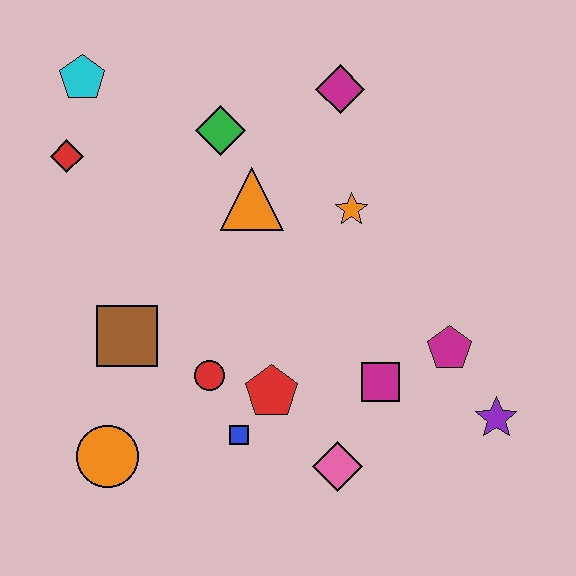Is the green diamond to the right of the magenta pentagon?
No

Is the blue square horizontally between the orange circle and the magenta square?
Yes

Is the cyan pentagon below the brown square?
No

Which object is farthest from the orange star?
The orange circle is farthest from the orange star.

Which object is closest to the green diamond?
The orange triangle is closest to the green diamond.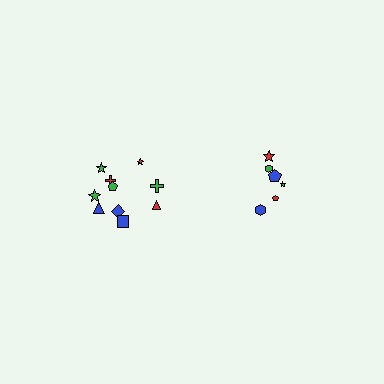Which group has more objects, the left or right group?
The left group.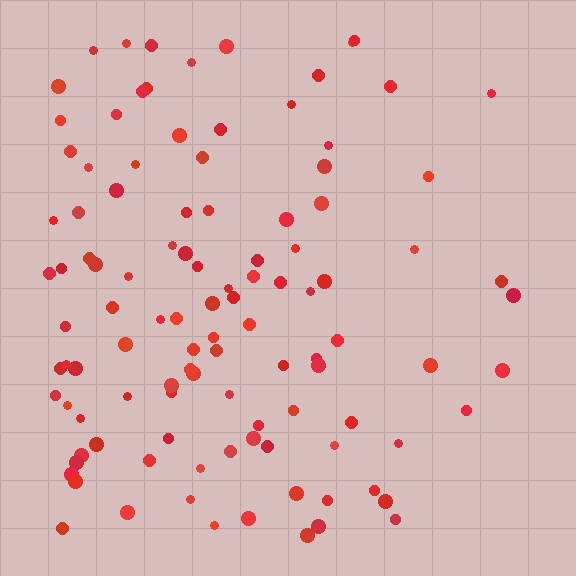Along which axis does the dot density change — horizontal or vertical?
Horizontal.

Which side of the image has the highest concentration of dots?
The left.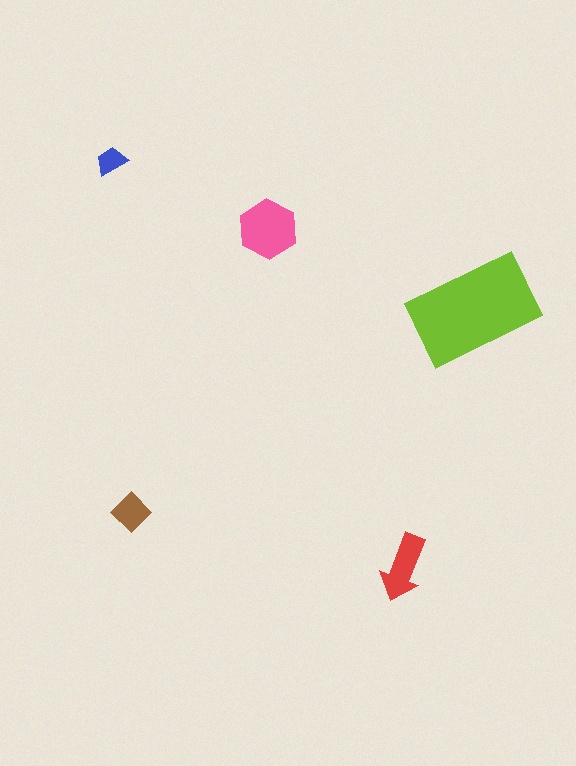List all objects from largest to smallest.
The lime rectangle, the pink hexagon, the red arrow, the brown diamond, the blue trapezoid.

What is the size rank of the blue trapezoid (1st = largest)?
5th.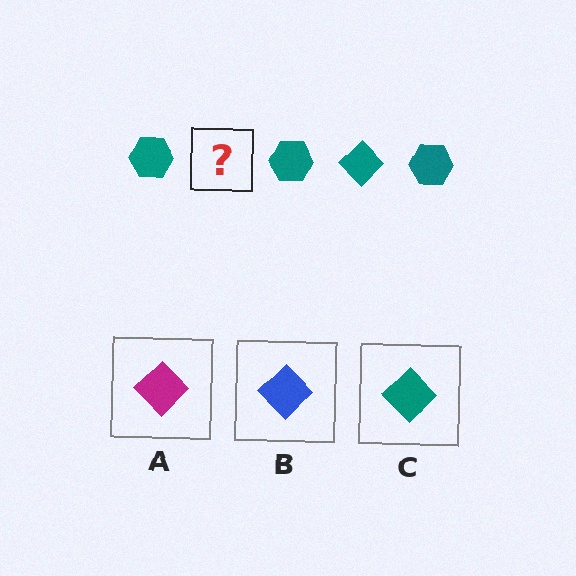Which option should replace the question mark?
Option C.